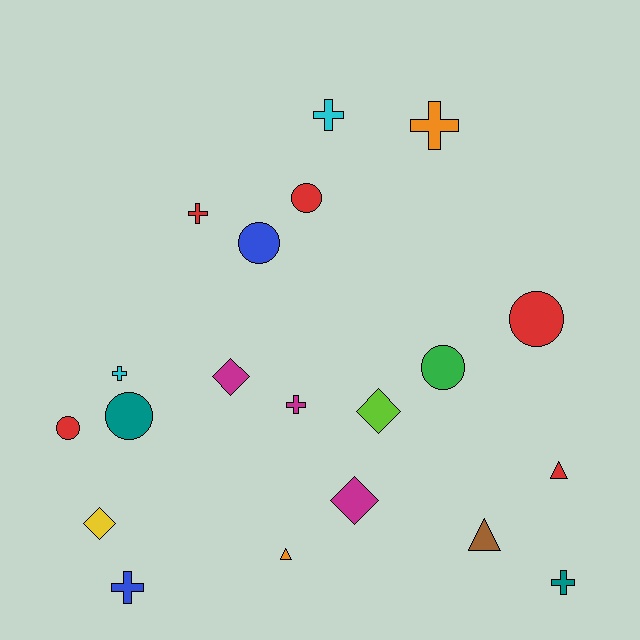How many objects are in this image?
There are 20 objects.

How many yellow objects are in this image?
There is 1 yellow object.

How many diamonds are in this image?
There are 4 diamonds.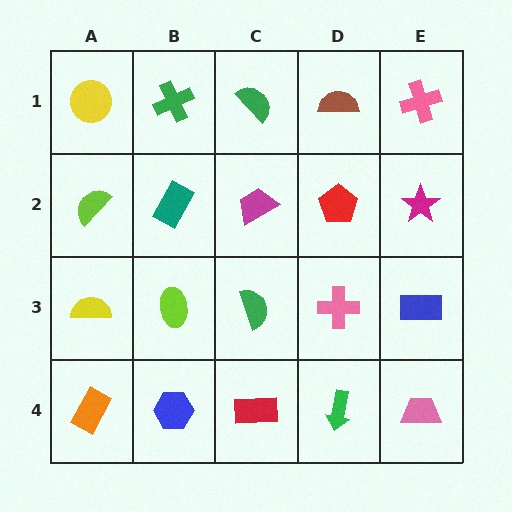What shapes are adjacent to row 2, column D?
A brown semicircle (row 1, column D), a pink cross (row 3, column D), a magenta trapezoid (row 2, column C), a magenta star (row 2, column E).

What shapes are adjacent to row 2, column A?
A yellow circle (row 1, column A), a yellow semicircle (row 3, column A), a teal rectangle (row 2, column B).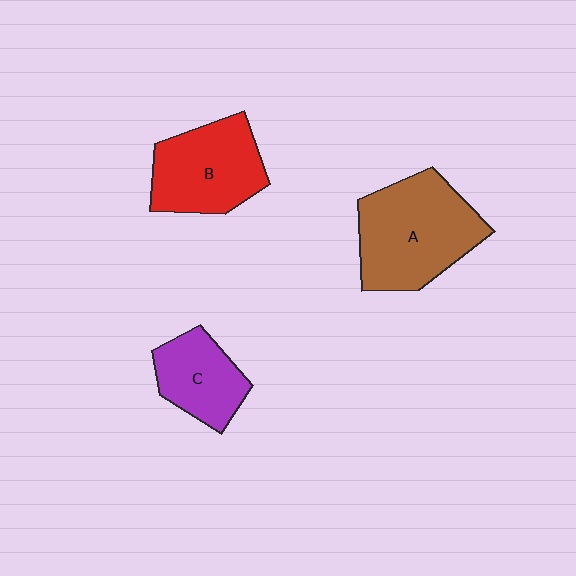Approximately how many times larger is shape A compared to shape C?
Approximately 1.8 times.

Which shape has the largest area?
Shape A (brown).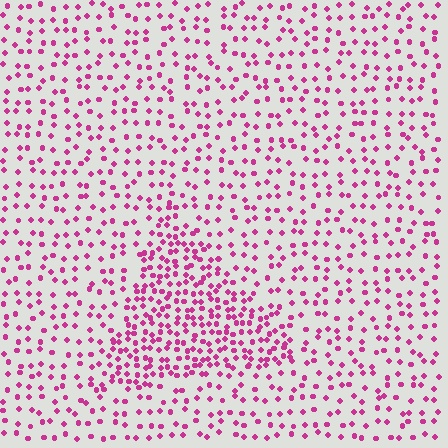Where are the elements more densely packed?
The elements are more densely packed inside the triangle boundary.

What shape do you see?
I see a triangle.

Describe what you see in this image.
The image contains small magenta elements arranged at two different densities. A triangle-shaped region is visible where the elements are more densely packed than the surrounding area.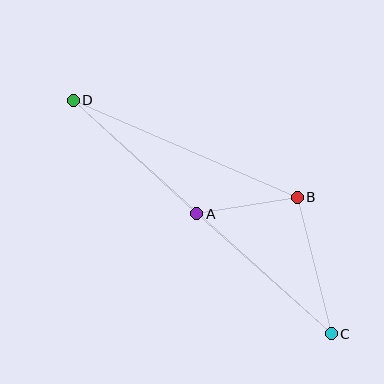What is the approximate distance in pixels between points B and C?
The distance between B and C is approximately 141 pixels.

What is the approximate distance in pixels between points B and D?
The distance between B and D is approximately 244 pixels.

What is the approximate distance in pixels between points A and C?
The distance between A and C is approximately 180 pixels.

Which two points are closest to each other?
Points A and B are closest to each other.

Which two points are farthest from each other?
Points C and D are farthest from each other.